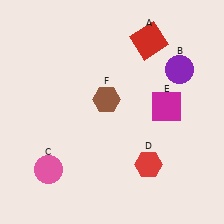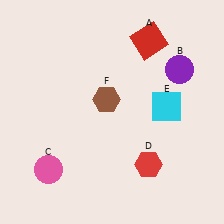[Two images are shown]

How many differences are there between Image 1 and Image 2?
There is 1 difference between the two images.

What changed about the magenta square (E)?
In Image 1, E is magenta. In Image 2, it changed to cyan.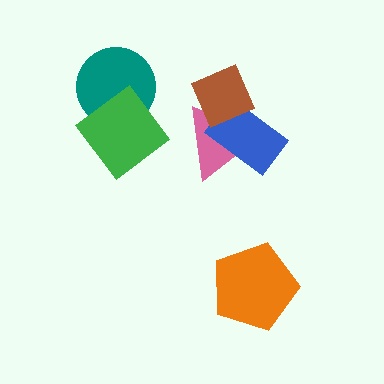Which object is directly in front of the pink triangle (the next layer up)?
The blue rectangle is directly in front of the pink triangle.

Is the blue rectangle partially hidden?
Yes, it is partially covered by another shape.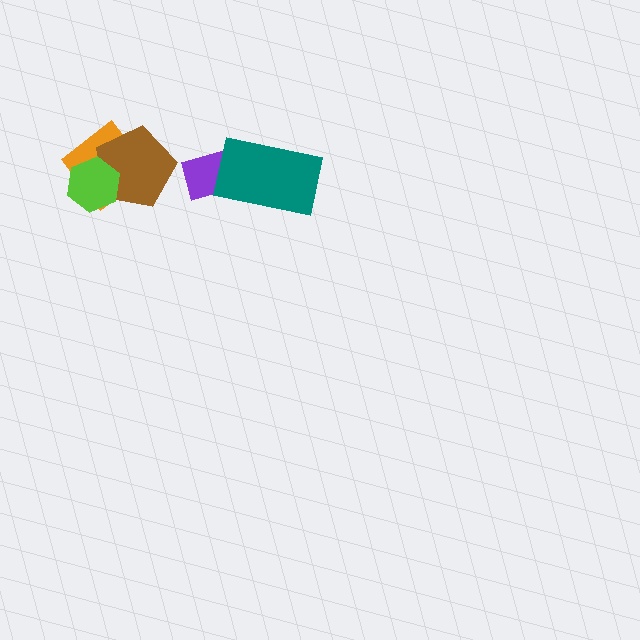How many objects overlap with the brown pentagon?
2 objects overlap with the brown pentagon.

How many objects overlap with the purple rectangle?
1 object overlaps with the purple rectangle.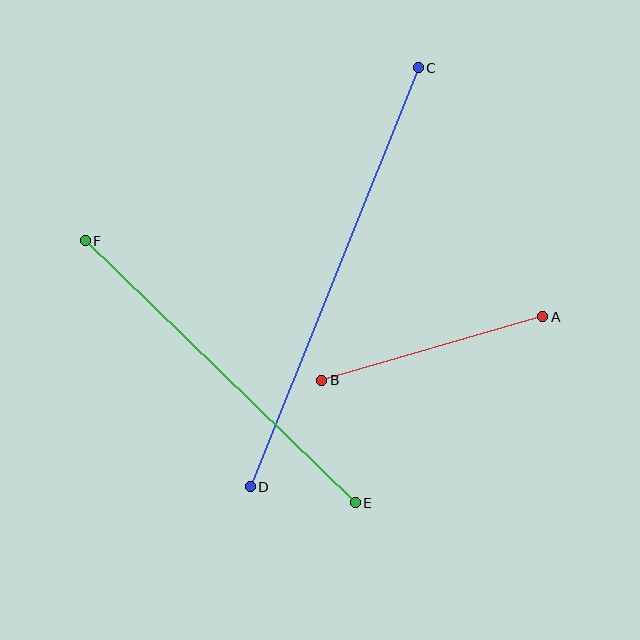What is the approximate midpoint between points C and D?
The midpoint is at approximately (334, 277) pixels.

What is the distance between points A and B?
The distance is approximately 230 pixels.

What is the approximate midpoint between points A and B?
The midpoint is at approximately (432, 349) pixels.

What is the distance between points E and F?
The distance is approximately 376 pixels.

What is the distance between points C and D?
The distance is approximately 451 pixels.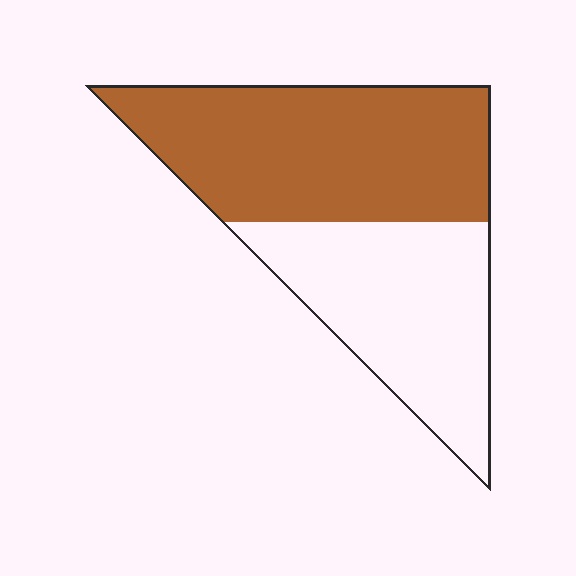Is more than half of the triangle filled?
Yes.